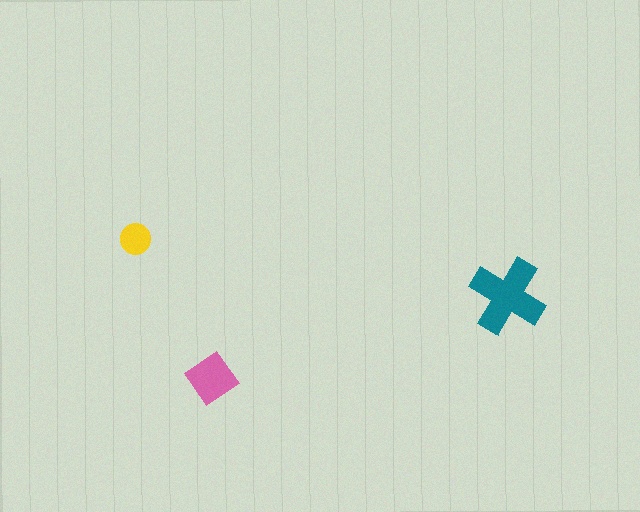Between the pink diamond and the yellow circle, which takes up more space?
The pink diamond.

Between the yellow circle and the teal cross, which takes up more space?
The teal cross.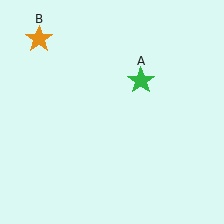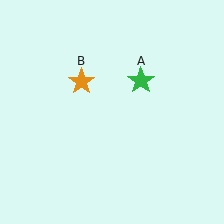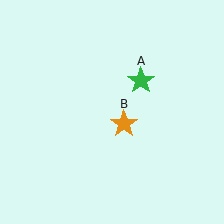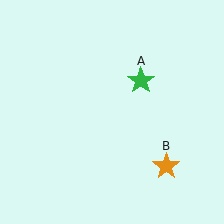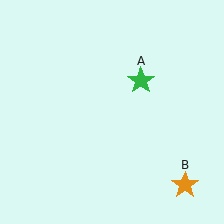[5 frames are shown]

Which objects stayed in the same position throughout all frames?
Green star (object A) remained stationary.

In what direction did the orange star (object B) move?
The orange star (object B) moved down and to the right.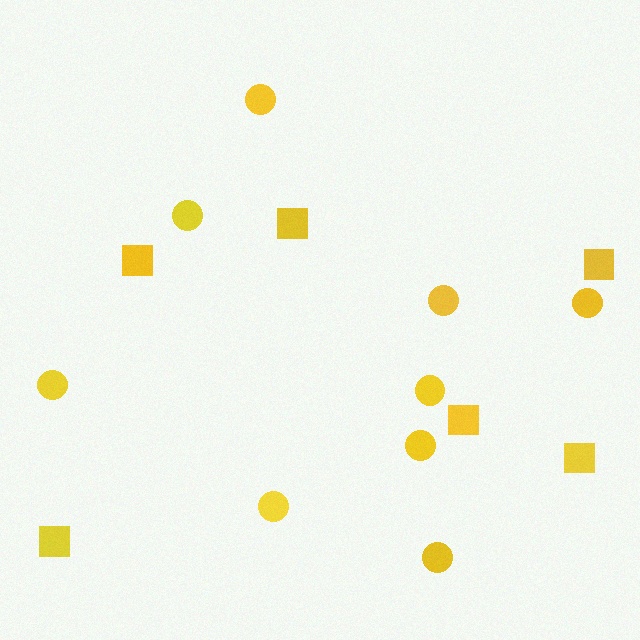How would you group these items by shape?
There are 2 groups: one group of squares (6) and one group of circles (9).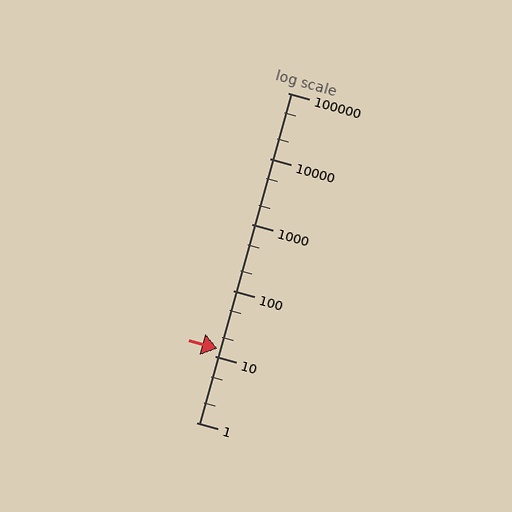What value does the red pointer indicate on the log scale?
The pointer indicates approximately 13.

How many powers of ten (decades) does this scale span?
The scale spans 5 decades, from 1 to 100000.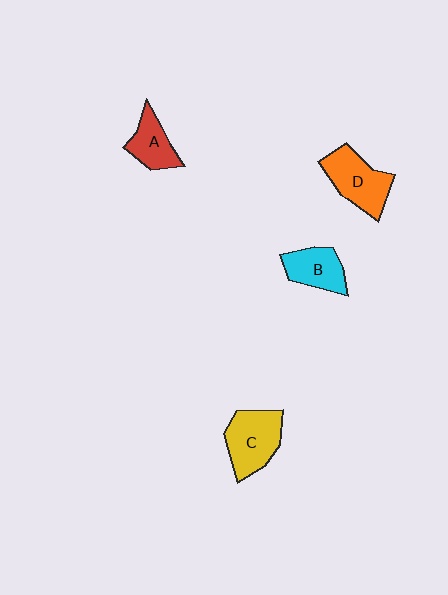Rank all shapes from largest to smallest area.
From largest to smallest: C (yellow), D (orange), B (cyan), A (red).